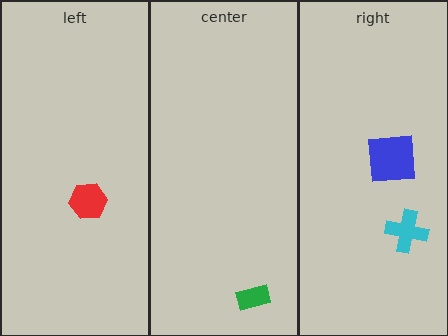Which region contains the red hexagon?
The left region.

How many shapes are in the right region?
2.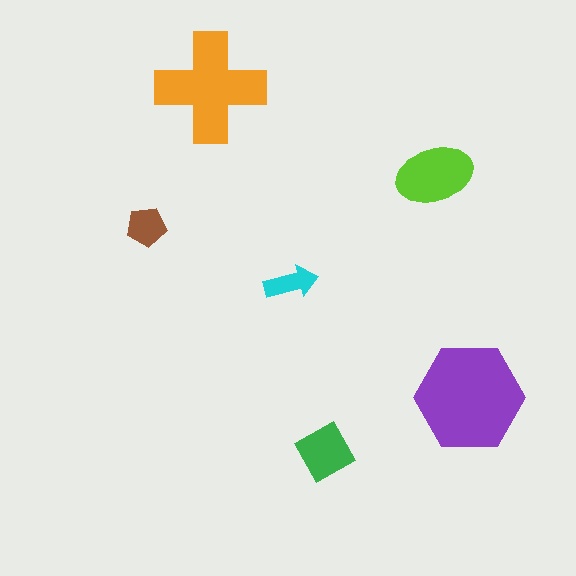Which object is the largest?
The purple hexagon.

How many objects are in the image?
There are 6 objects in the image.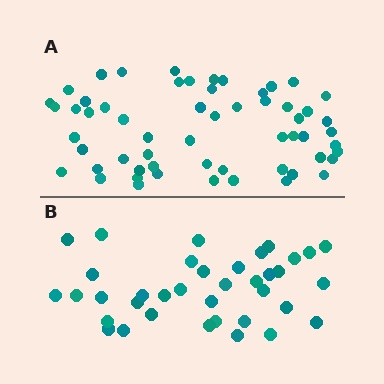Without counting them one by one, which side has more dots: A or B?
Region A (the top region) has more dots.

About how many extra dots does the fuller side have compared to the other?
Region A has approximately 20 more dots than region B.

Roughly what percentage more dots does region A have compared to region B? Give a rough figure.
About 55% more.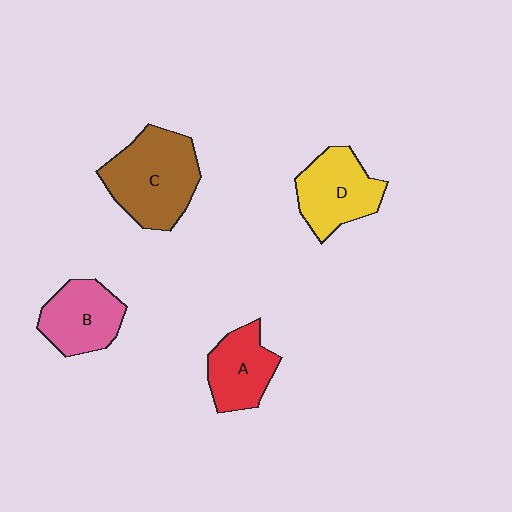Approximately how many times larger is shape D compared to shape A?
Approximately 1.2 times.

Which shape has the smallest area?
Shape A (red).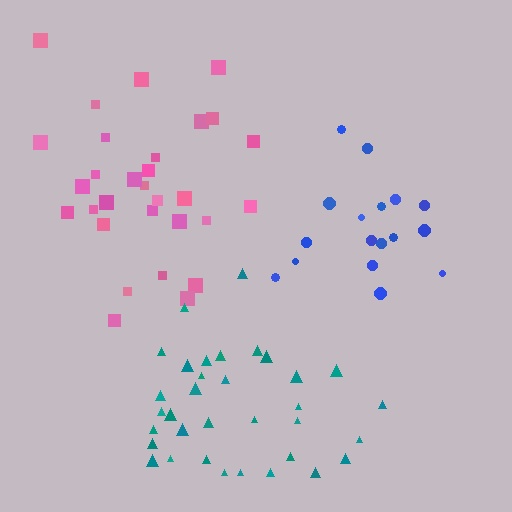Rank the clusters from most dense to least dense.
blue, teal, pink.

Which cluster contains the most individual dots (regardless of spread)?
Teal (34).